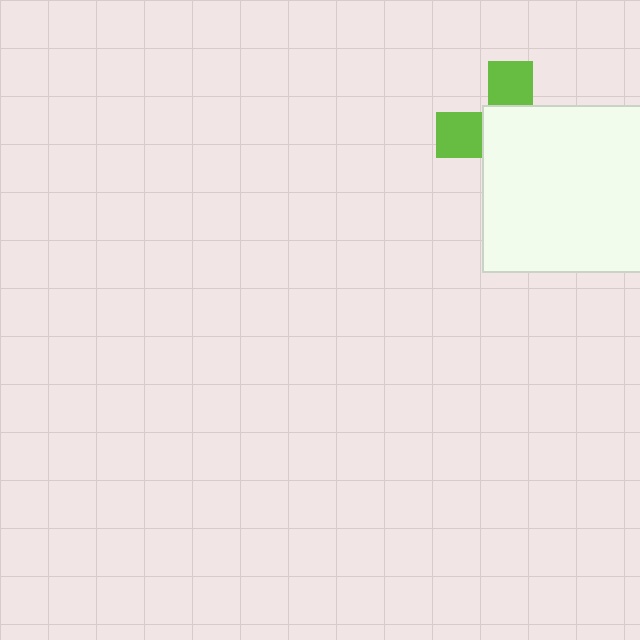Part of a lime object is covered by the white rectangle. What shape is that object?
It is a cross.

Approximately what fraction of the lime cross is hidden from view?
Roughly 64% of the lime cross is hidden behind the white rectangle.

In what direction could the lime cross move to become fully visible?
The lime cross could move toward the upper-left. That would shift it out from behind the white rectangle entirely.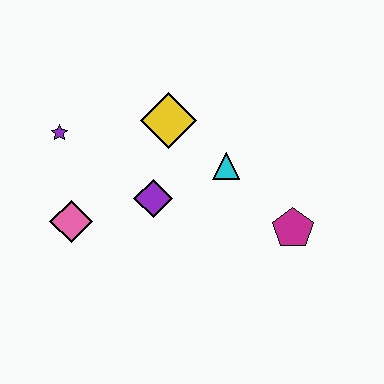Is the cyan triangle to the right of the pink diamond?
Yes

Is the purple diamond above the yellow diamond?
No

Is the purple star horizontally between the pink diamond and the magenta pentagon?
No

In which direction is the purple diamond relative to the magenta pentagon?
The purple diamond is to the left of the magenta pentagon.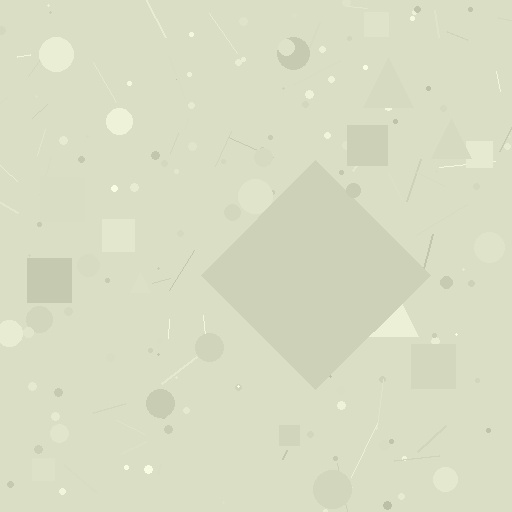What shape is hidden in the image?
A diamond is hidden in the image.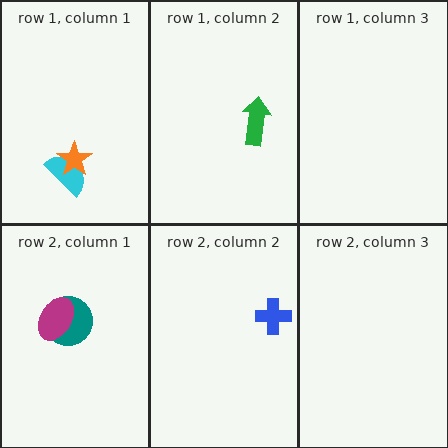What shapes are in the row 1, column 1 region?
The cyan semicircle, the orange star.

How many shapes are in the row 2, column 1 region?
2.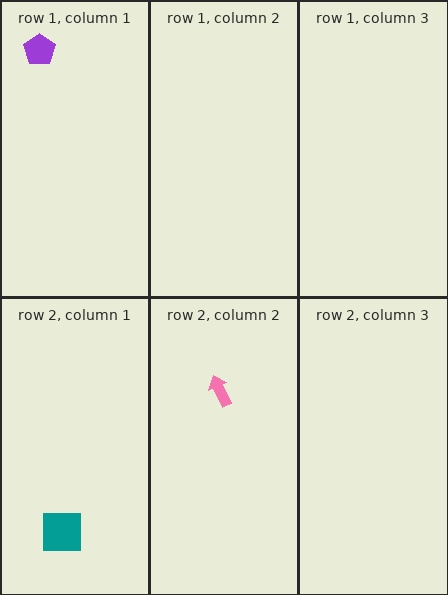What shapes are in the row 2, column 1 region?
The teal square.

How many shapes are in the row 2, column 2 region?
1.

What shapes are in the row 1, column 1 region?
The purple pentagon.